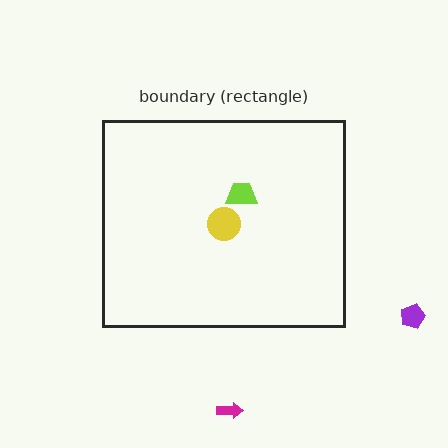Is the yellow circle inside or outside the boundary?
Inside.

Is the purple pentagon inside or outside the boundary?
Outside.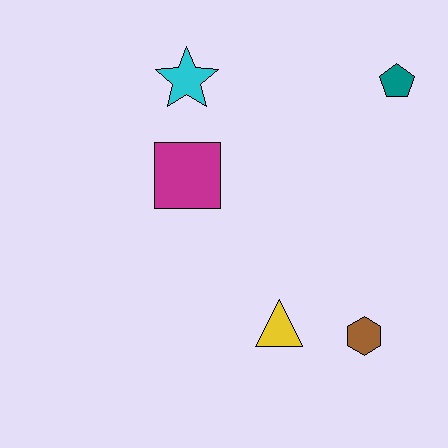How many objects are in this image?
There are 5 objects.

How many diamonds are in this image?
There are no diamonds.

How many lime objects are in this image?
There are no lime objects.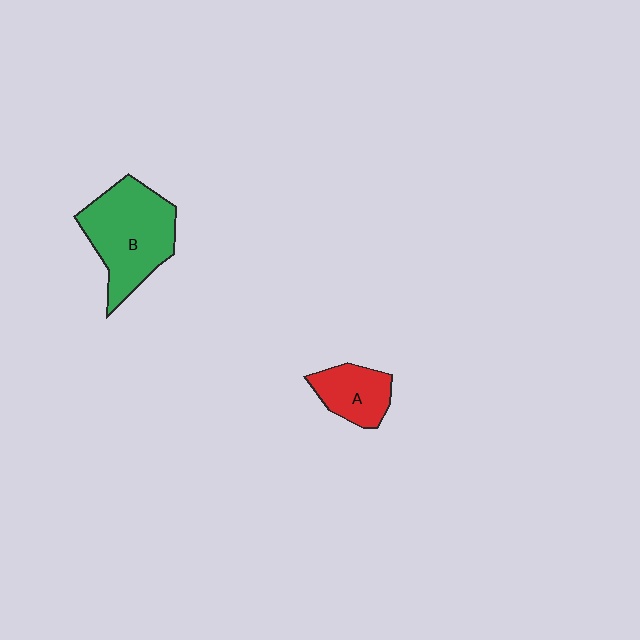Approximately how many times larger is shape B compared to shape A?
Approximately 2.0 times.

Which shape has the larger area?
Shape B (green).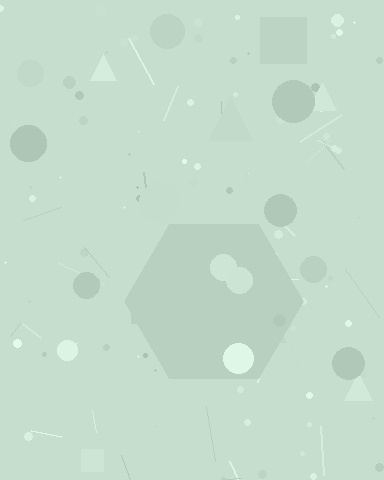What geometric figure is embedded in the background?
A hexagon is embedded in the background.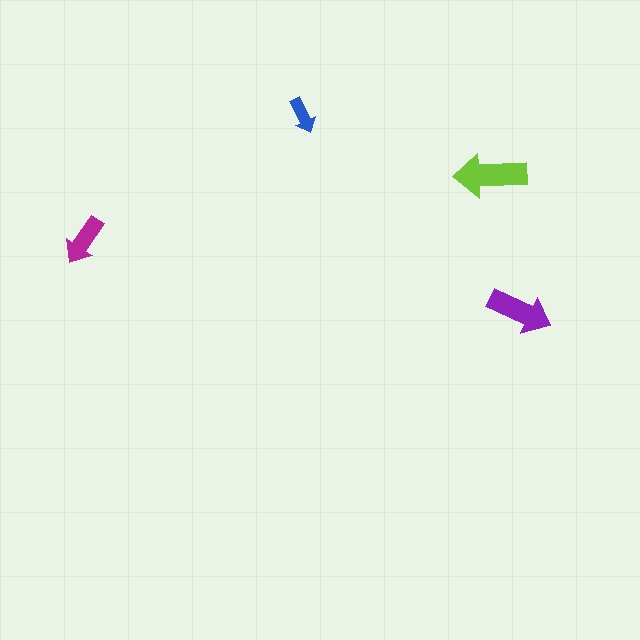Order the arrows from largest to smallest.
the lime one, the purple one, the magenta one, the blue one.